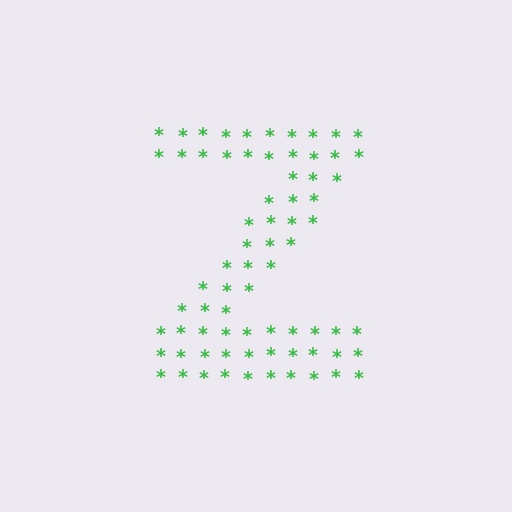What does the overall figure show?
The overall figure shows the letter Z.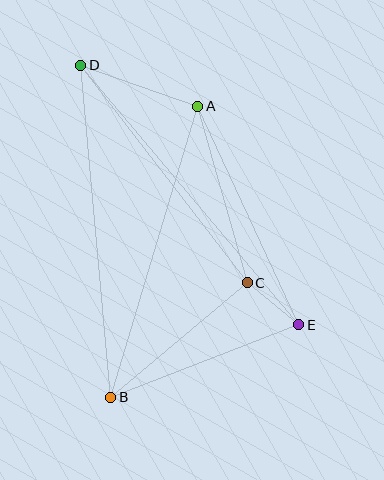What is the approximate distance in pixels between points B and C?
The distance between B and C is approximately 178 pixels.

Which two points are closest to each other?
Points C and E are closest to each other.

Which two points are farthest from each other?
Points D and E are farthest from each other.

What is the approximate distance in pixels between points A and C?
The distance between A and C is approximately 183 pixels.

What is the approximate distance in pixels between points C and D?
The distance between C and D is approximately 274 pixels.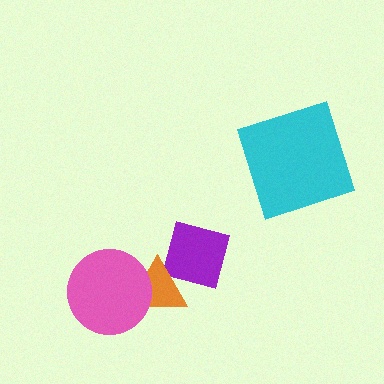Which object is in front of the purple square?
The orange triangle is in front of the purple square.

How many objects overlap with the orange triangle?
2 objects overlap with the orange triangle.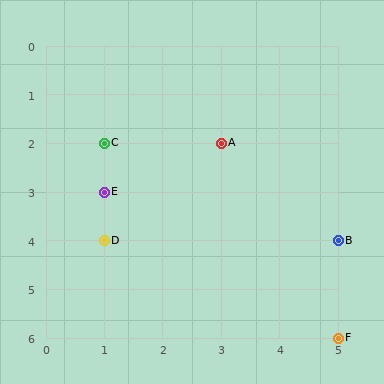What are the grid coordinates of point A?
Point A is at grid coordinates (3, 2).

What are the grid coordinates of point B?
Point B is at grid coordinates (5, 4).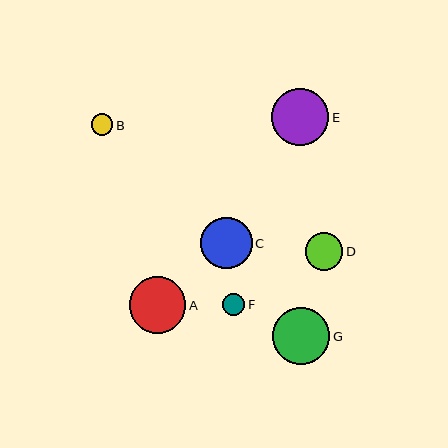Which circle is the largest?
Circle E is the largest with a size of approximately 57 pixels.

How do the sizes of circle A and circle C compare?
Circle A and circle C are approximately the same size.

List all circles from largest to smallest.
From largest to smallest: E, G, A, C, D, F, B.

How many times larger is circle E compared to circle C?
Circle E is approximately 1.1 times the size of circle C.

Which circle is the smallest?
Circle B is the smallest with a size of approximately 22 pixels.